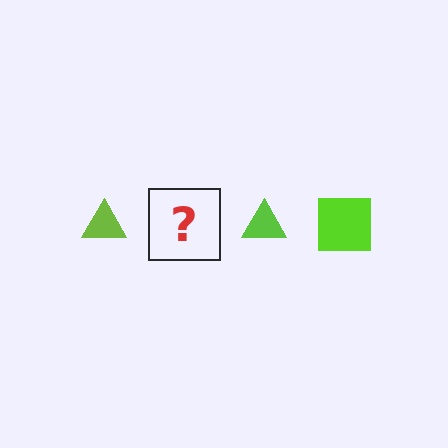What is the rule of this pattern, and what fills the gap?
The rule is that the pattern cycles through triangle, square shapes in lime. The gap should be filled with a lime square.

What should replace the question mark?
The question mark should be replaced with a lime square.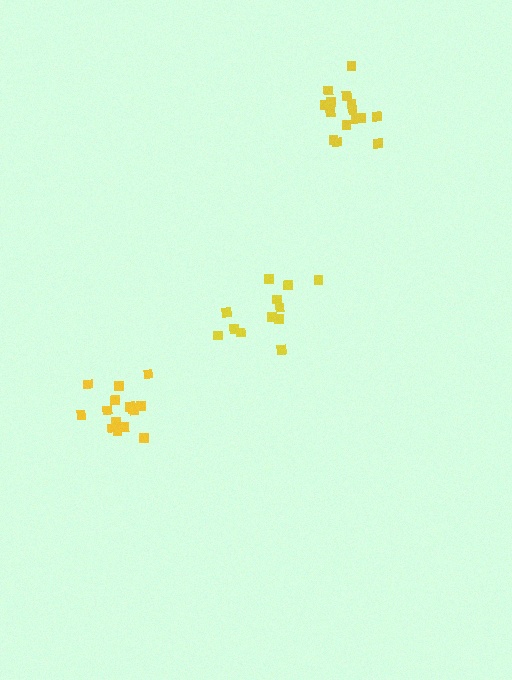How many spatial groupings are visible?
There are 3 spatial groupings.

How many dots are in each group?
Group 1: 12 dots, Group 2: 15 dots, Group 3: 15 dots (42 total).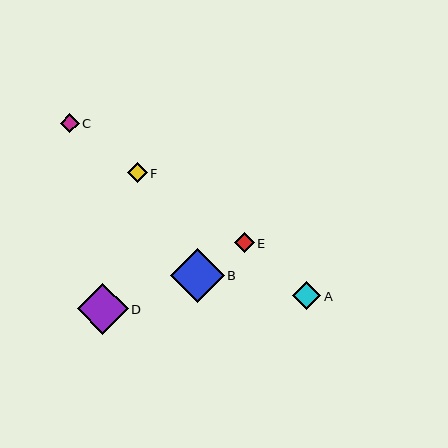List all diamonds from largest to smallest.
From largest to smallest: B, D, A, E, F, C.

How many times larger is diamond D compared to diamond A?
Diamond D is approximately 1.8 times the size of diamond A.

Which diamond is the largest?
Diamond B is the largest with a size of approximately 54 pixels.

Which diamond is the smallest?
Diamond C is the smallest with a size of approximately 19 pixels.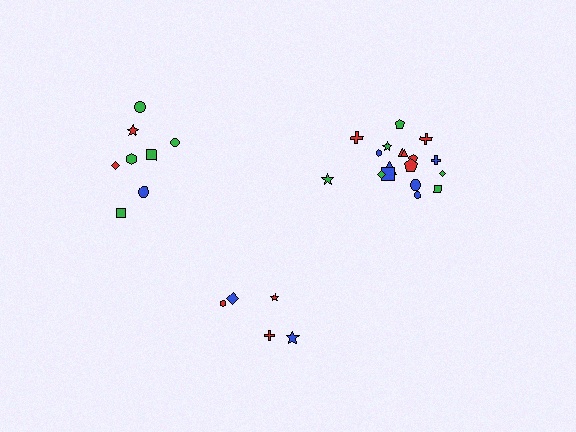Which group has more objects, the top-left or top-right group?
The top-right group.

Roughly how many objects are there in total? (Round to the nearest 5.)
Roughly 30 objects in total.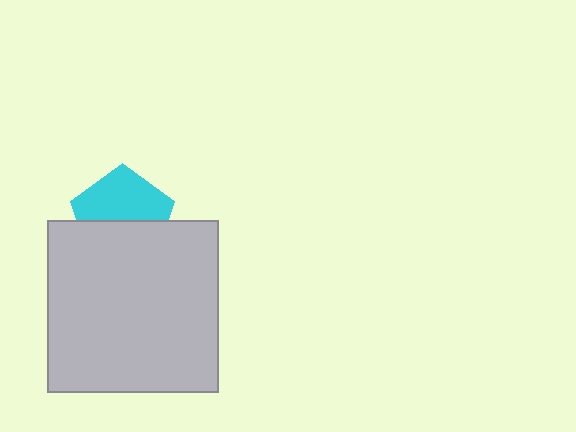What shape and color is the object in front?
The object in front is a light gray square.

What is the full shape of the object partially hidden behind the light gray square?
The partially hidden object is a cyan pentagon.